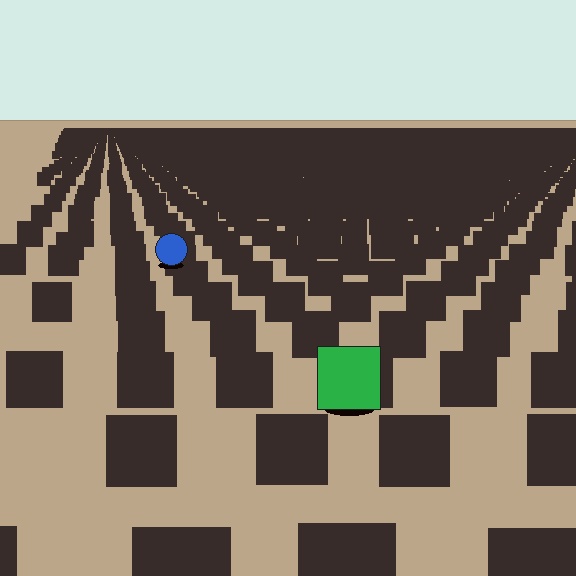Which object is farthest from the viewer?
The blue circle is farthest from the viewer. It appears smaller and the ground texture around it is denser.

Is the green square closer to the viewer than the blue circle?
Yes. The green square is closer — you can tell from the texture gradient: the ground texture is coarser near it.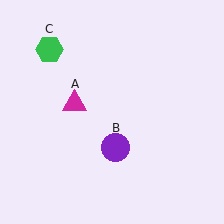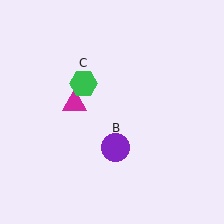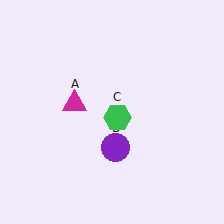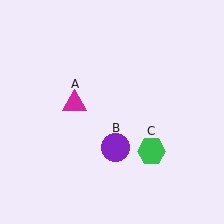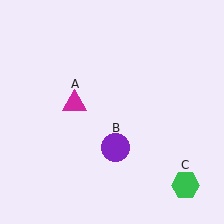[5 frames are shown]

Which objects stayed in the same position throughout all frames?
Magenta triangle (object A) and purple circle (object B) remained stationary.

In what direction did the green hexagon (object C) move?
The green hexagon (object C) moved down and to the right.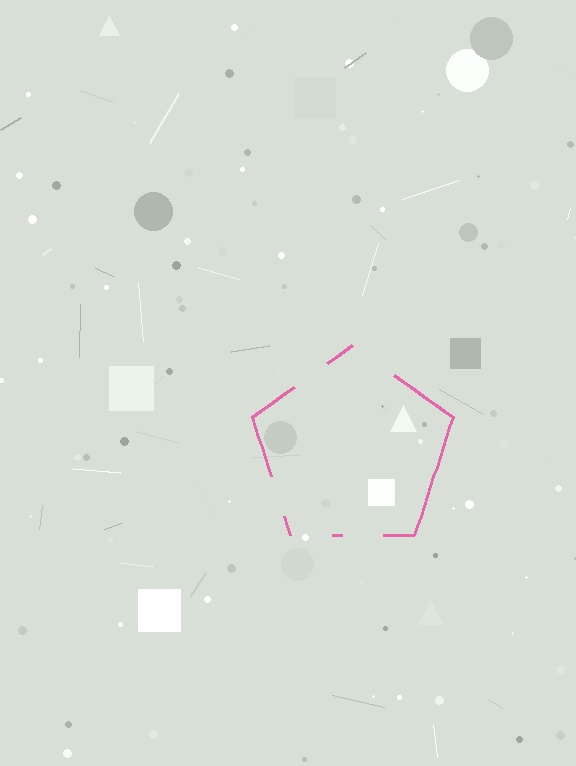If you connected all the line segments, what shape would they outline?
They would outline a pentagon.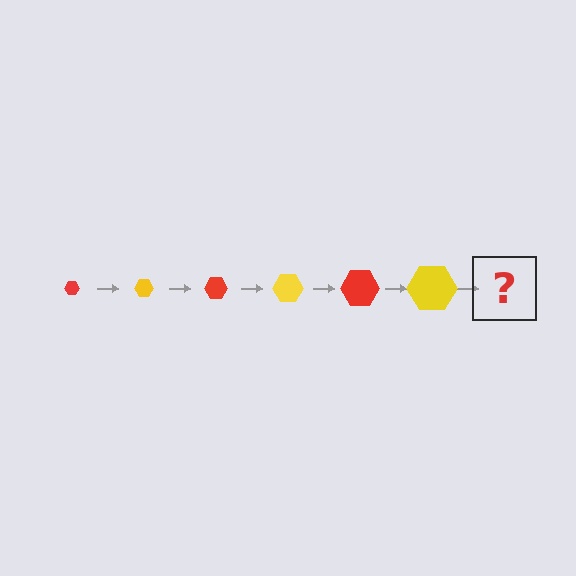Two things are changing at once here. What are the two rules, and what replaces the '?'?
The two rules are that the hexagon grows larger each step and the color cycles through red and yellow. The '?' should be a red hexagon, larger than the previous one.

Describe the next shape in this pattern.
It should be a red hexagon, larger than the previous one.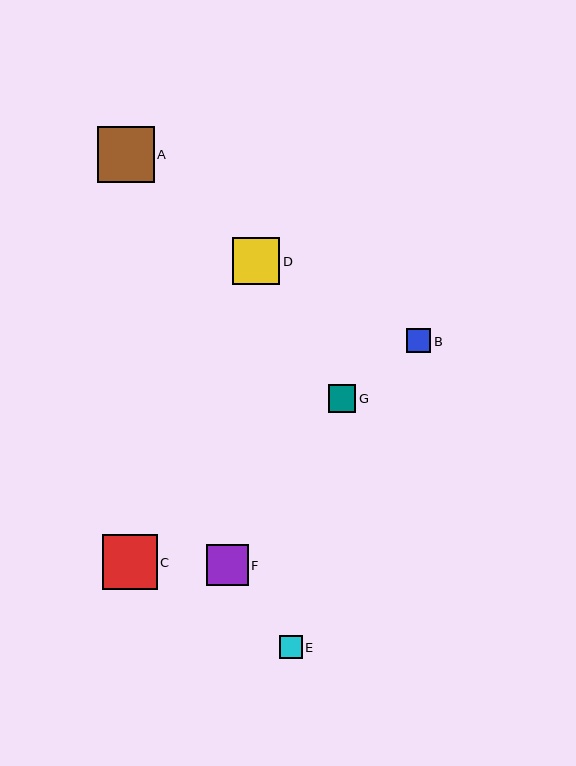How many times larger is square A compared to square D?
Square A is approximately 1.2 times the size of square D.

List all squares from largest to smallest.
From largest to smallest: A, C, D, F, G, B, E.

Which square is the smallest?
Square E is the smallest with a size of approximately 23 pixels.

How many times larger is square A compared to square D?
Square A is approximately 1.2 times the size of square D.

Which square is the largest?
Square A is the largest with a size of approximately 56 pixels.